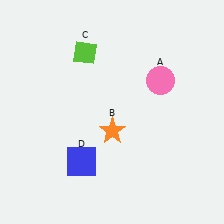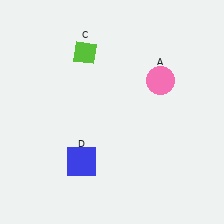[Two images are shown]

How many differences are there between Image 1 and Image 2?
There is 1 difference between the two images.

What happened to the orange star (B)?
The orange star (B) was removed in Image 2. It was in the bottom-right area of Image 1.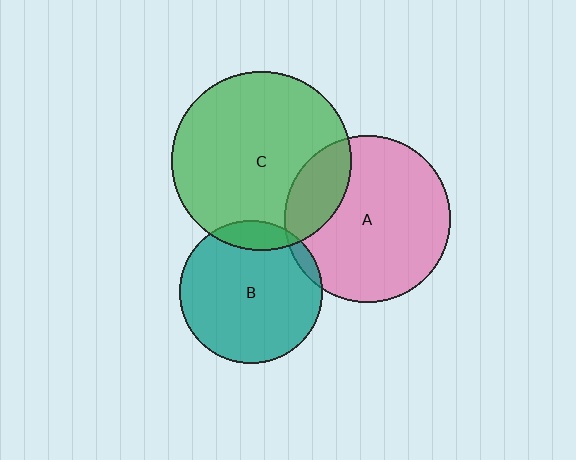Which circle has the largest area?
Circle C (green).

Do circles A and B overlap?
Yes.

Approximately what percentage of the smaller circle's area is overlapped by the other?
Approximately 5%.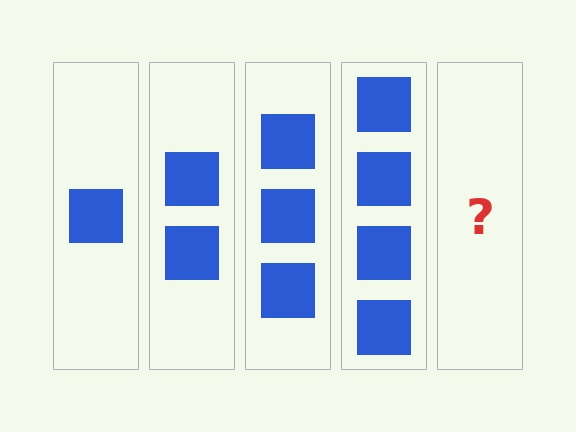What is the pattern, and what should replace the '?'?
The pattern is that each step adds one more square. The '?' should be 5 squares.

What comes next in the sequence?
The next element should be 5 squares.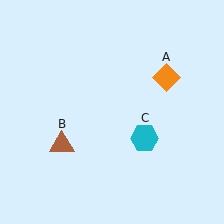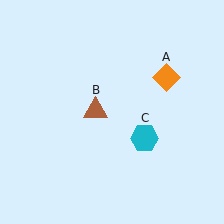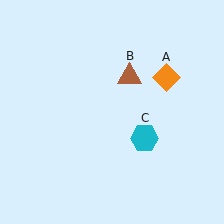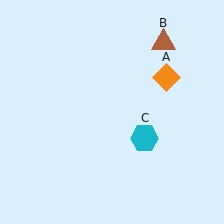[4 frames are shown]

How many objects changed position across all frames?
1 object changed position: brown triangle (object B).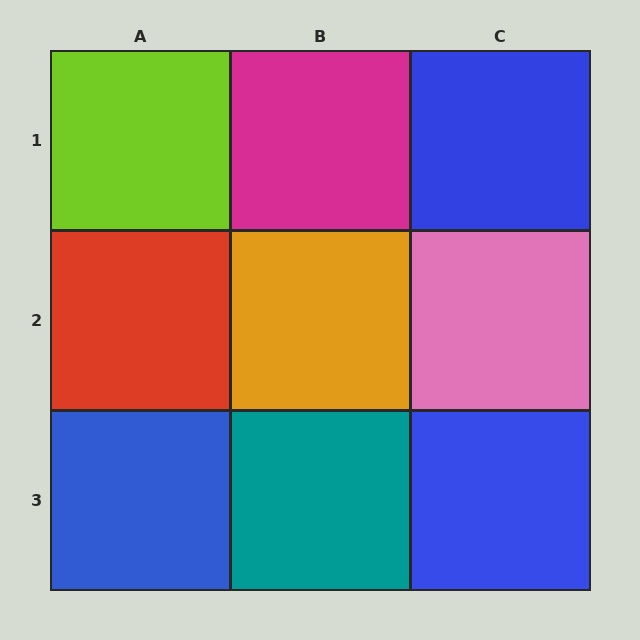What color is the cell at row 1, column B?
Magenta.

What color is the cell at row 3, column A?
Blue.